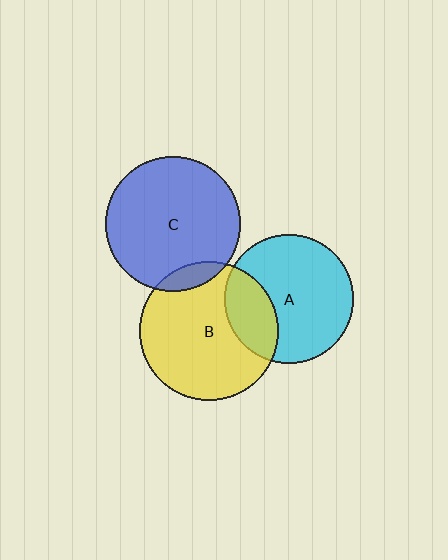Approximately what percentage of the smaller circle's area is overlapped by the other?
Approximately 25%.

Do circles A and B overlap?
Yes.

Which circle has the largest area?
Circle B (yellow).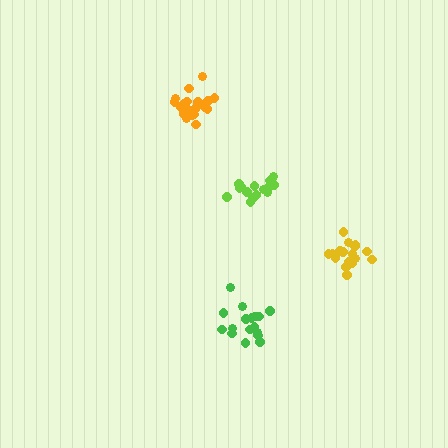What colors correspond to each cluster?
The clusters are colored: green, yellow, orange, lime.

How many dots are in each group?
Group 1: 17 dots, Group 2: 19 dots, Group 3: 19 dots, Group 4: 16 dots (71 total).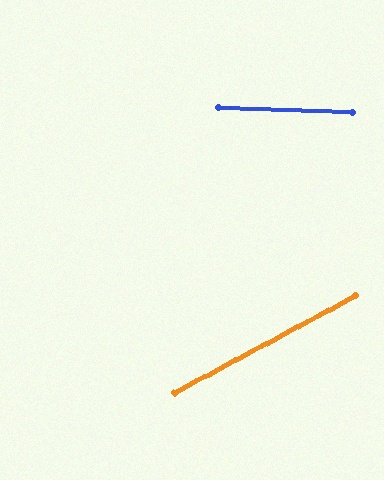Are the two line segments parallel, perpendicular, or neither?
Neither parallel nor perpendicular — they differ by about 30°.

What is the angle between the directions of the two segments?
Approximately 30 degrees.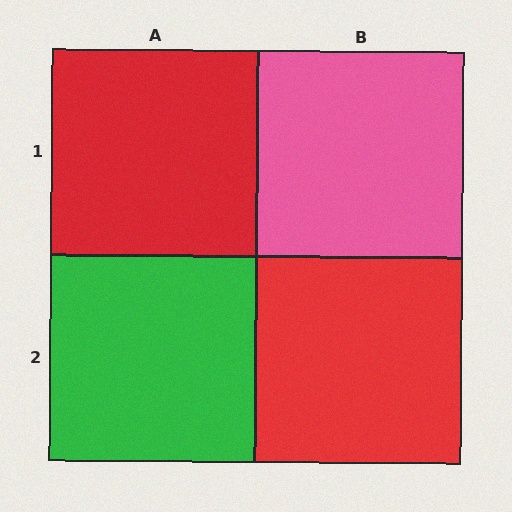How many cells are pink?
1 cell is pink.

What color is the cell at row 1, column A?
Red.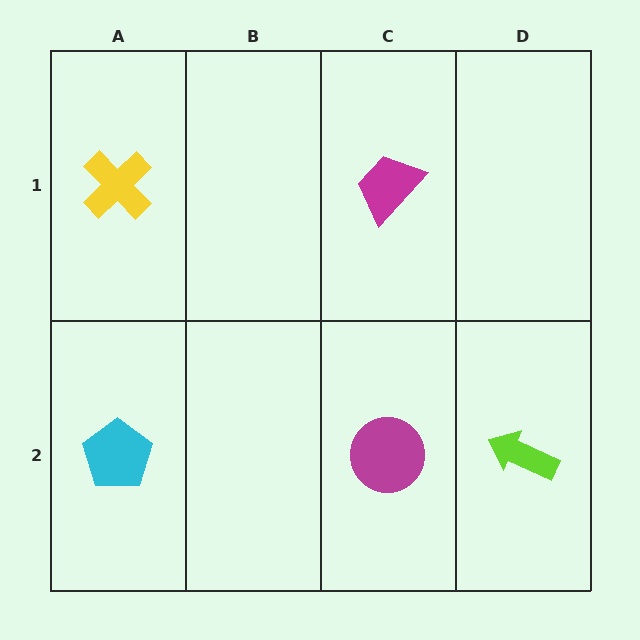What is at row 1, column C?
A magenta trapezoid.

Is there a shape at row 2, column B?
No, that cell is empty.